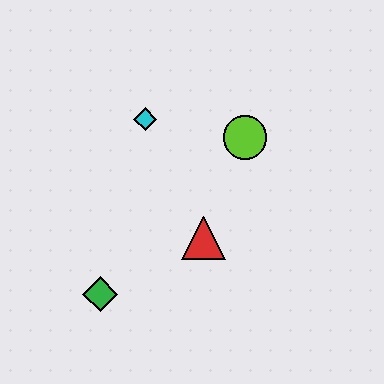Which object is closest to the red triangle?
The lime circle is closest to the red triangle.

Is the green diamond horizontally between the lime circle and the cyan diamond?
No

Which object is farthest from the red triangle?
The cyan diamond is farthest from the red triangle.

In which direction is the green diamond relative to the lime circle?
The green diamond is below the lime circle.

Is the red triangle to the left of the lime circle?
Yes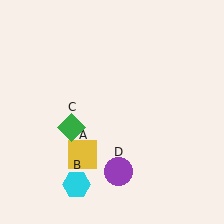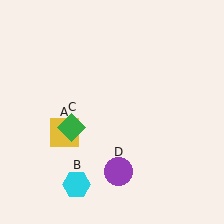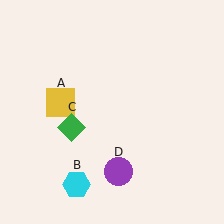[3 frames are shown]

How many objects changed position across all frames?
1 object changed position: yellow square (object A).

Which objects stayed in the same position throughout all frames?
Cyan hexagon (object B) and green diamond (object C) and purple circle (object D) remained stationary.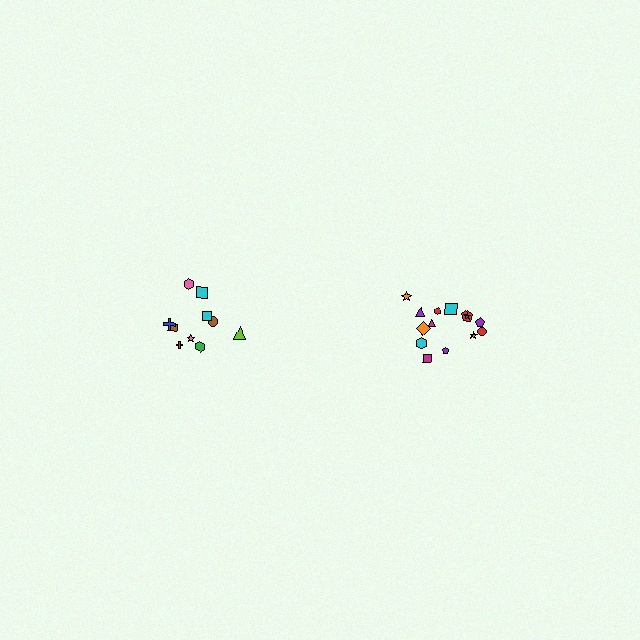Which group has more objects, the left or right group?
The right group.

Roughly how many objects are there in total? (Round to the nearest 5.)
Roughly 25 objects in total.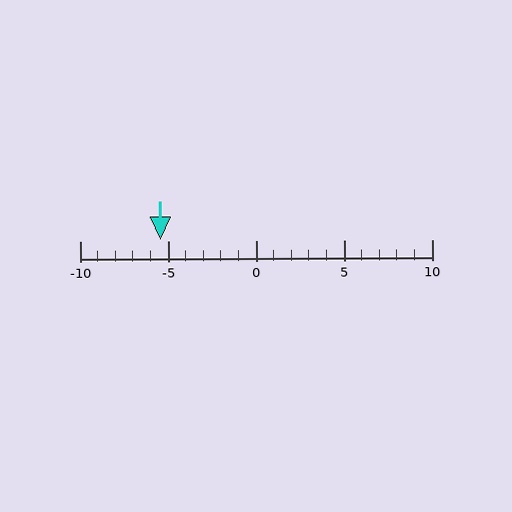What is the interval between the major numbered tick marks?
The major tick marks are spaced 5 units apart.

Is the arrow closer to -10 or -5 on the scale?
The arrow is closer to -5.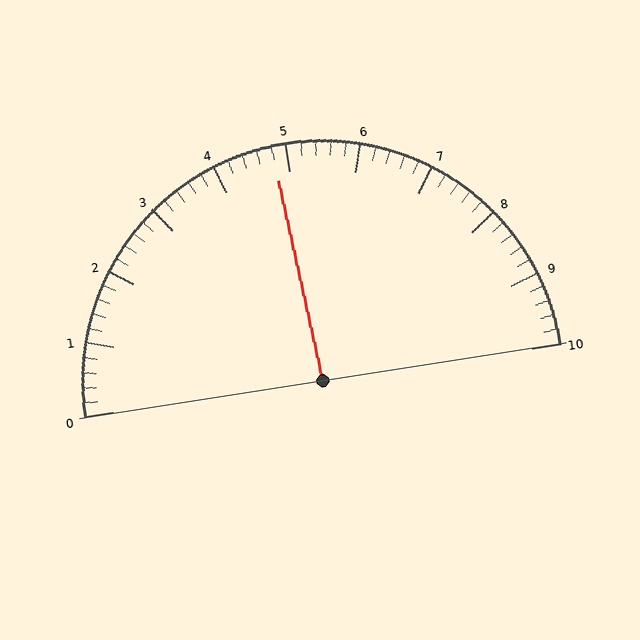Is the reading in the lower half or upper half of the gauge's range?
The reading is in the lower half of the range (0 to 10).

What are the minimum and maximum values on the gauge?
The gauge ranges from 0 to 10.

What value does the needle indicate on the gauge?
The needle indicates approximately 4.8.